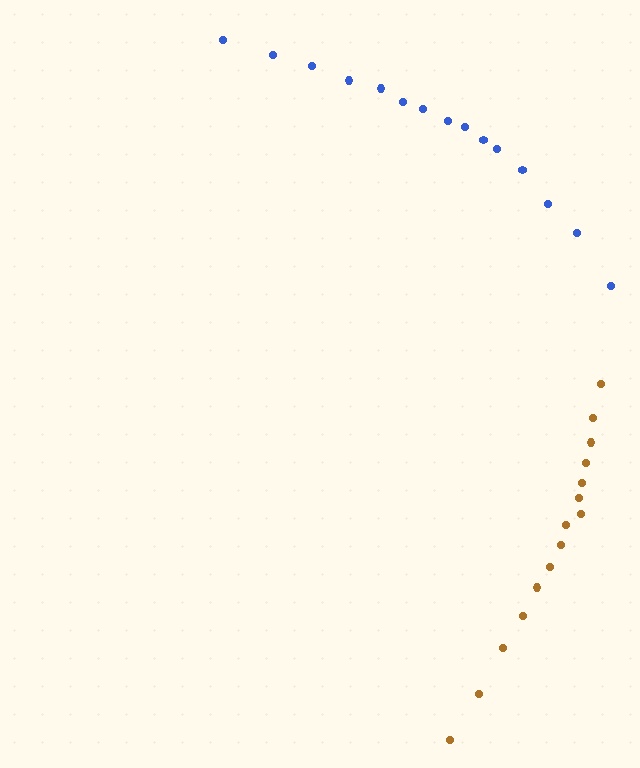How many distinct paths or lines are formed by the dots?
There are 2 distinct paths.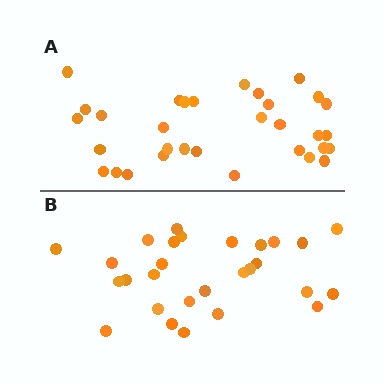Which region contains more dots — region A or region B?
Region A (the top region) has more dots.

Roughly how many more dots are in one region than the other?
Region A has about 4 more dots than region B.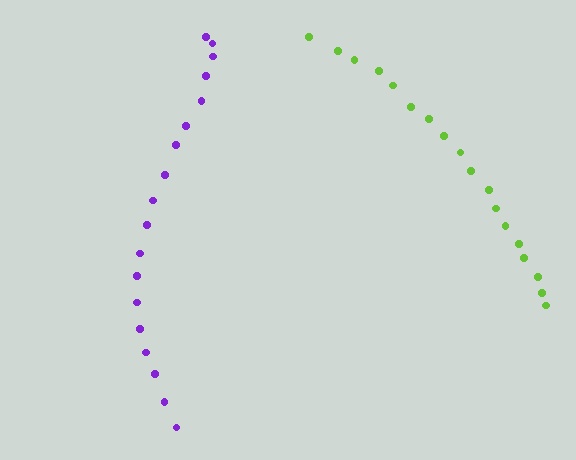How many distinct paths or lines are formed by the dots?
There are 2 distinct paths.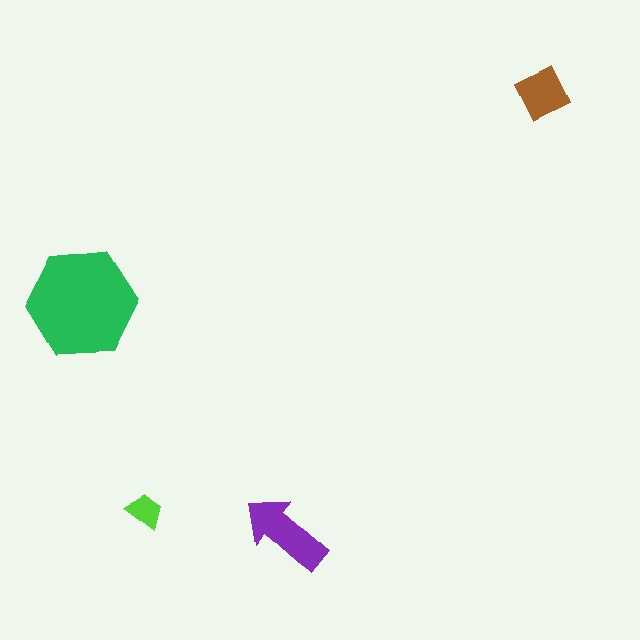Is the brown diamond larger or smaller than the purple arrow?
Smaller.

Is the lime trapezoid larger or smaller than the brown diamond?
Smaller.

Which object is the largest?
The green hexagon.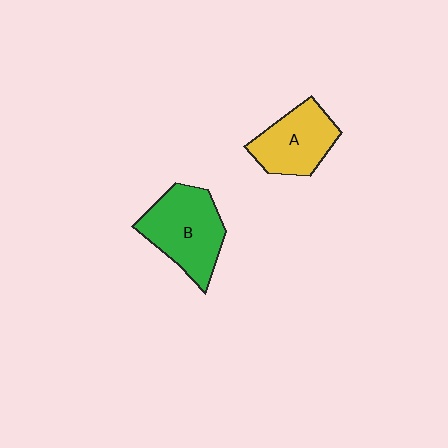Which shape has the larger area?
Shape B (green).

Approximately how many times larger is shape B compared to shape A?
Approximately 1.3 times.